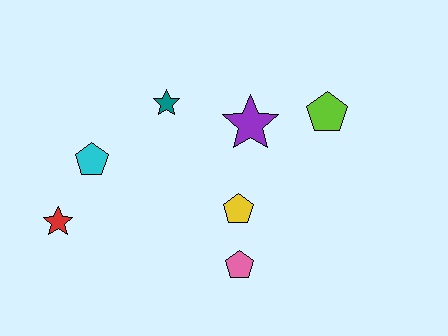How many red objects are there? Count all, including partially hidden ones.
There is 1 red object.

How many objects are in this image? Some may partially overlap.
There are 7 objects.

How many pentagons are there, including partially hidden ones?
There are 4 pentagons.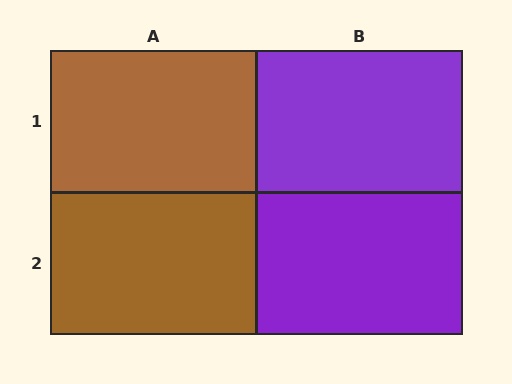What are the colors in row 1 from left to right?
Brown, purple.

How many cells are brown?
2 cells are brown.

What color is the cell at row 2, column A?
Brown.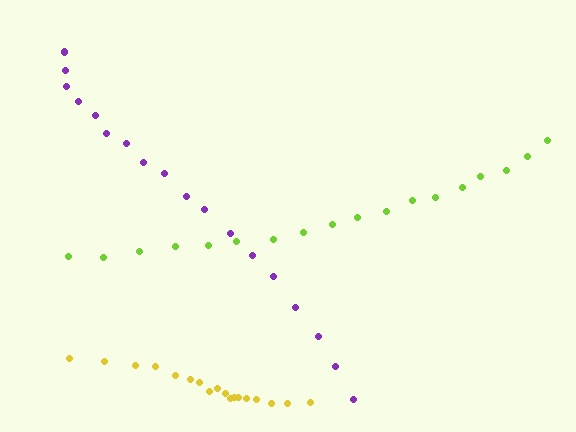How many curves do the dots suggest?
There are 3 distinct paths.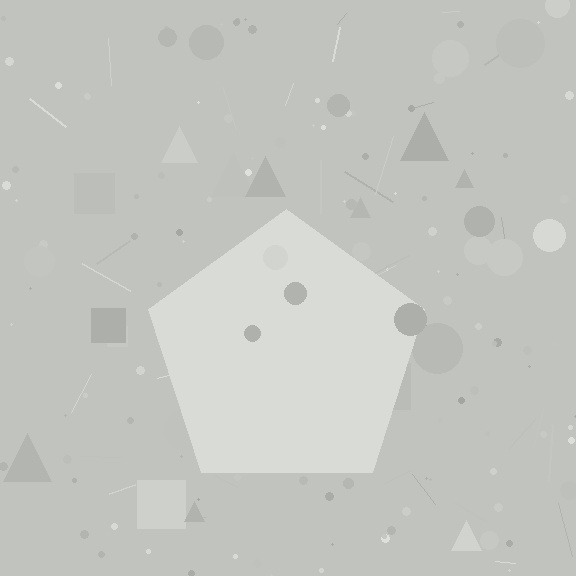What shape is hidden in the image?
A pentagon is hidden in the image.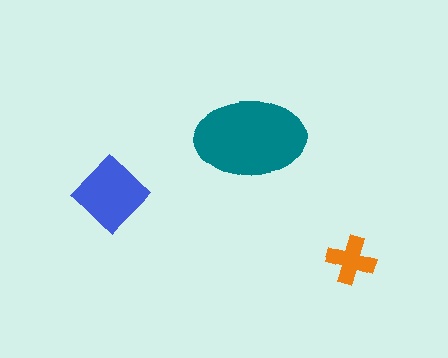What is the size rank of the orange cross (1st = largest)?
3rd.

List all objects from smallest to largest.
The orange cross, the blue diamond, the teal ellipse.